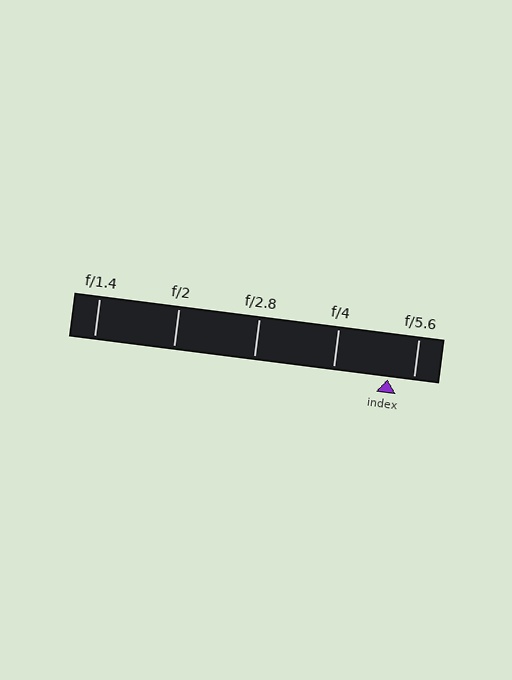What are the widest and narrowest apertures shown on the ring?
The widest aperture shown is f/1.4 and the narrowest is f/5.6.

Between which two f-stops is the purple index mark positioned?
The index mark is between f/4 and f/5.6.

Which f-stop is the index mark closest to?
The index mark is closest to f/5.6.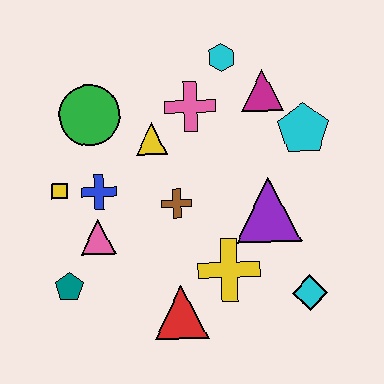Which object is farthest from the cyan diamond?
The green circle is farthest from the cyan diamond.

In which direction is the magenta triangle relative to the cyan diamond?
The magenta triangle is above the cyan diamond.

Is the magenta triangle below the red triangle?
No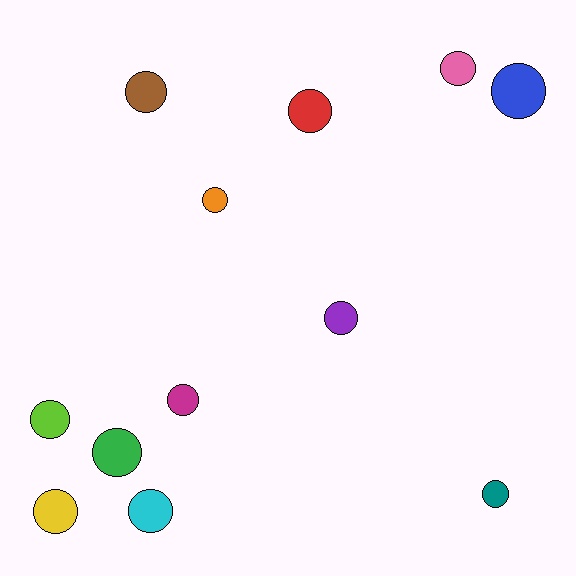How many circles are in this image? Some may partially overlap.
There are 12 circles.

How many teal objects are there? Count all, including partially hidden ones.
There is 1 teal object.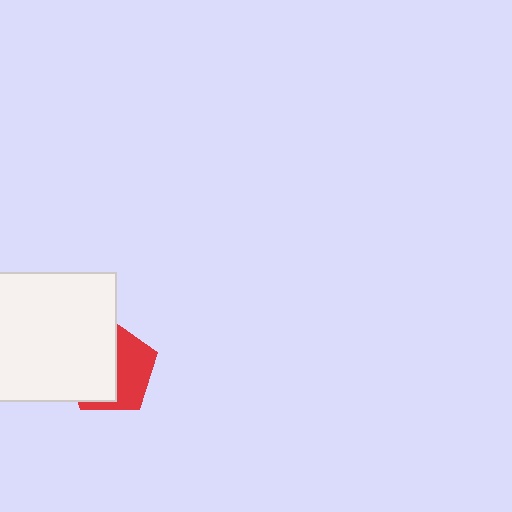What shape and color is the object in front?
The object in front is a white square.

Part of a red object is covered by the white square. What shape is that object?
It is a pentagon.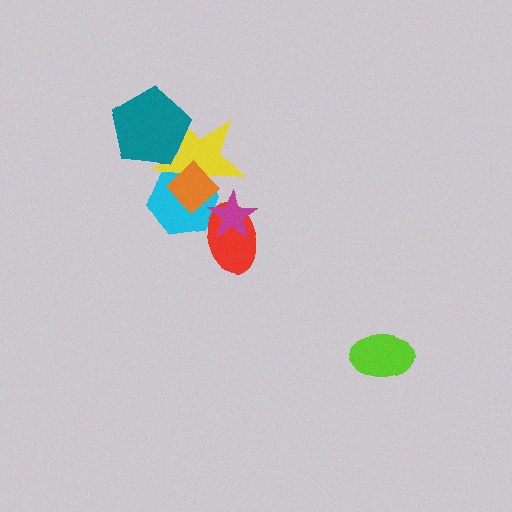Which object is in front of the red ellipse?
The magenta star is in front of the red ellipse.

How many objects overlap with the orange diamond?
2 objects overlap with the orange diamond.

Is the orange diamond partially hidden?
No, no other shape covers it.